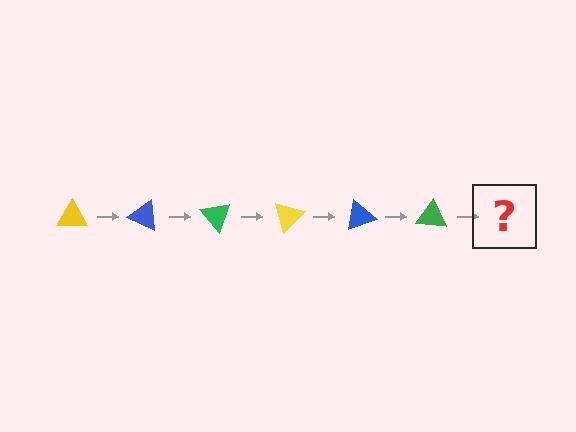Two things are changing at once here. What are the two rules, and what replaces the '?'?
The two rules are that it rotates 25 degrees each step and the color cycles through yellow, blue, and green. The '?' should be a yellow triangle, rotated 150 degrees from the start.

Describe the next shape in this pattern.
It should be a yellow triangle, rotated 150 degrees from the start.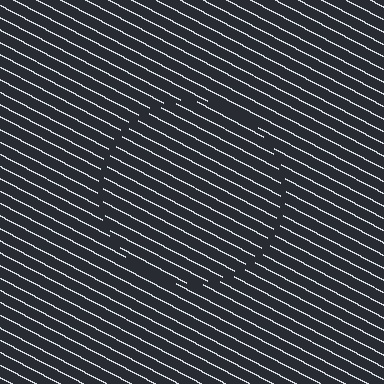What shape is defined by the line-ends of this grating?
An illusory circle. The interior of the shape contains the same grating, shifted by half a period — the contour is defined by the phase discontinuity where line-ends from the inner and outer gratings abut.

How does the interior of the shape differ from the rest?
The interior of the shape contains the same grating, shifted by half a period — the contour is defined by the phase discontinuity where line-ends from the inner and outer gratings abut.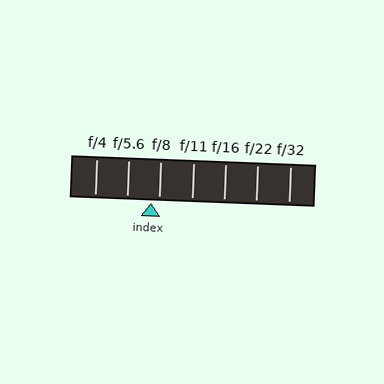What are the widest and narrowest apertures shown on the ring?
The widest aperture shown is f/4 and the narrowest is f/32.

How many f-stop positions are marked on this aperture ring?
There are 7 f-stop positions marked.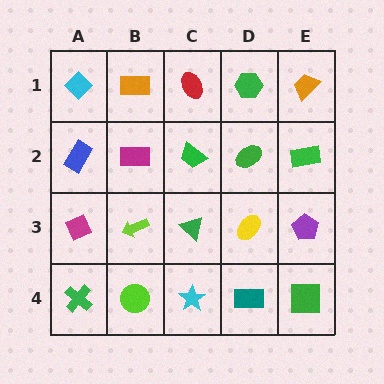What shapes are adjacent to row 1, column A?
A blue rectangle (row 2, column A), an orange rectangle (row 1, column B).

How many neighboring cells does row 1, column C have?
3.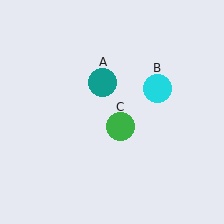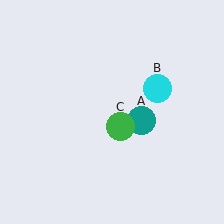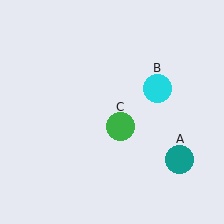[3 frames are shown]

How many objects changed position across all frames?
1 object changed position: teal circle (object A).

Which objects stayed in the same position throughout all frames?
Cyan circle (object B) and green circle (object C) remained stationary.